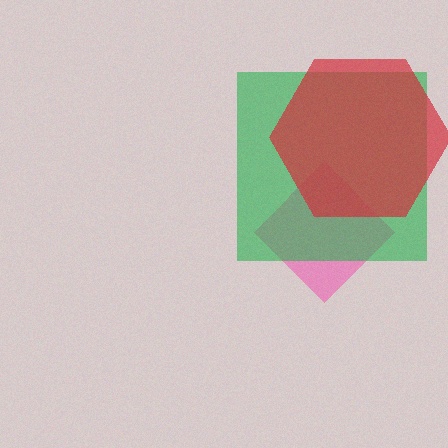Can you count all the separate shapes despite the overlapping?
Yes, there are 3 separate shapes.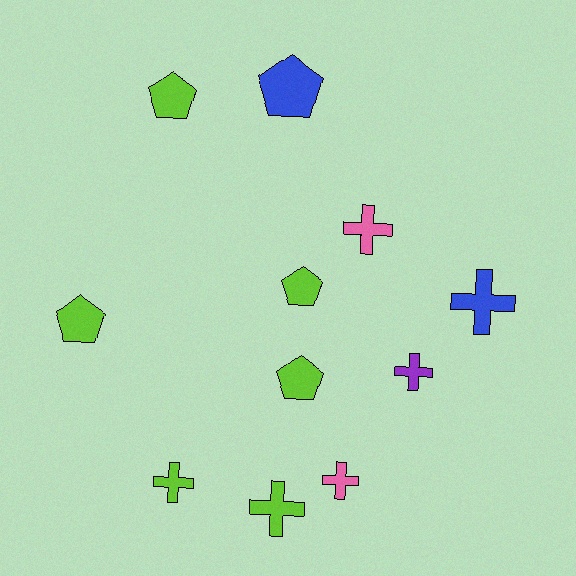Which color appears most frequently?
Lime, with 6 objects.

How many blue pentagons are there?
There is 1 blue pentagon.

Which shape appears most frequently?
Cross, with 6 objects.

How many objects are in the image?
There are 11 objects.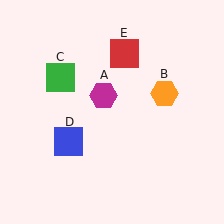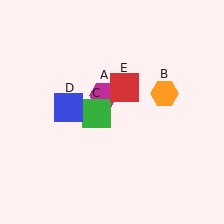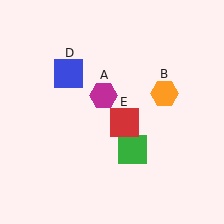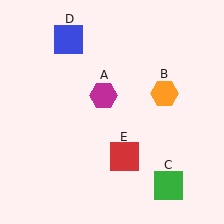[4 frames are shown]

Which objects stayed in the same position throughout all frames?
Magenta hexagon (object A) and orange hexagon (object B) remained stationary.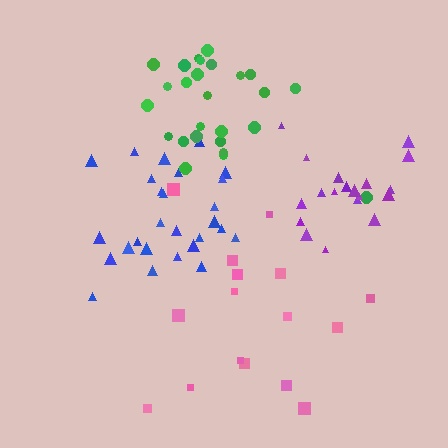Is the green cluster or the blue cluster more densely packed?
Blue.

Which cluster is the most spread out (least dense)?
Pink.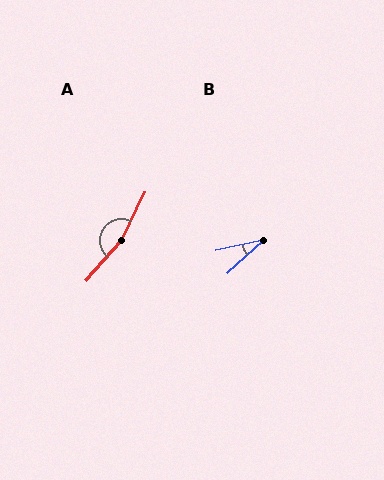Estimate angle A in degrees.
Approximately 165 degrees.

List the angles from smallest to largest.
B (30°), A (165°).